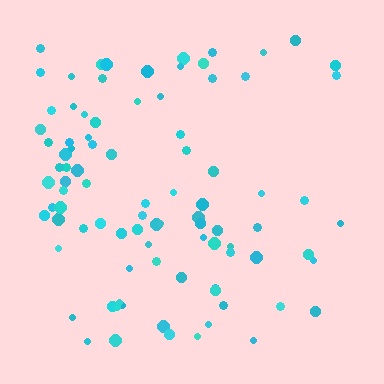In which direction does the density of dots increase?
From right to left, with the left side densest.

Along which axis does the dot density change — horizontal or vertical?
Horizontal.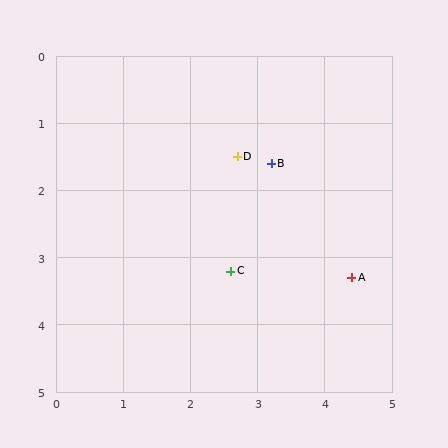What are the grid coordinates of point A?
Point A is at approximately (4.4, 3.3).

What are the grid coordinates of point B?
Point B is at approximately (3.2, 1.6).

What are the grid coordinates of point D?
Point D is at approximately (2.7, 1.5).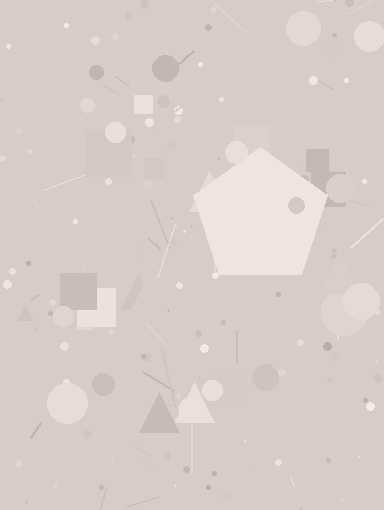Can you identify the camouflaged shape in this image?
The camouflaged shape is a pentagon.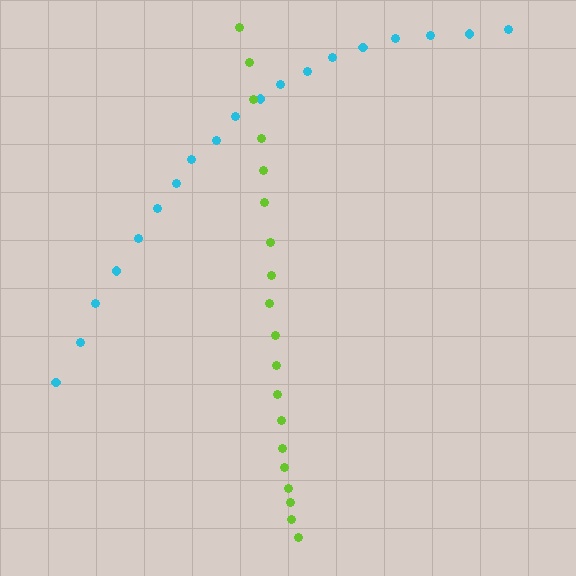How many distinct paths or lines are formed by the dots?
There are 2 distinct paths.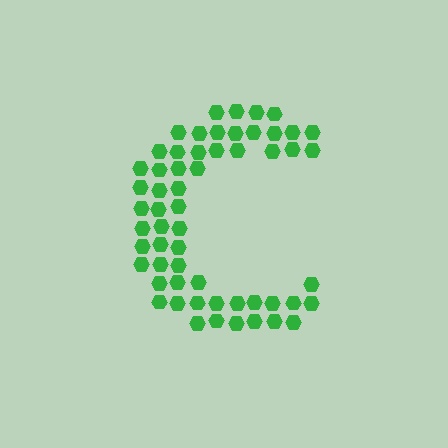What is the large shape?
The large shape is the letter C.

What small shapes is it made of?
It is made of small hexagons.